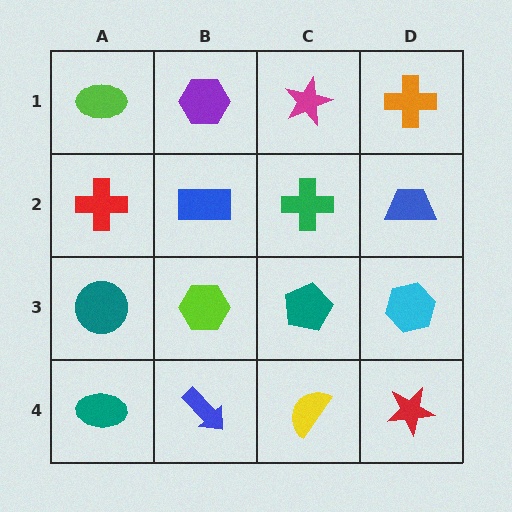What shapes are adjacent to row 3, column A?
A red cross (row 2, column A), a teal ellipse (row 4, column A), a lime hexagon (row 3, column B).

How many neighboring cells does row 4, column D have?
2.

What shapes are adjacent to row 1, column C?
A green cross (row 2, column C), a purple hexagon (row 1, column B), an orange cross (row 1, column D).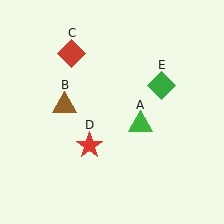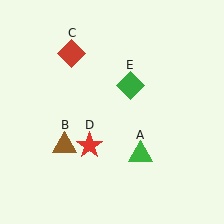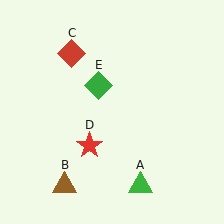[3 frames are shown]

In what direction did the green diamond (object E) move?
The green diamond (object E) moved left.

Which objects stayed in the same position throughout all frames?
Red diamond (object C) and red star (object D) remained stationary.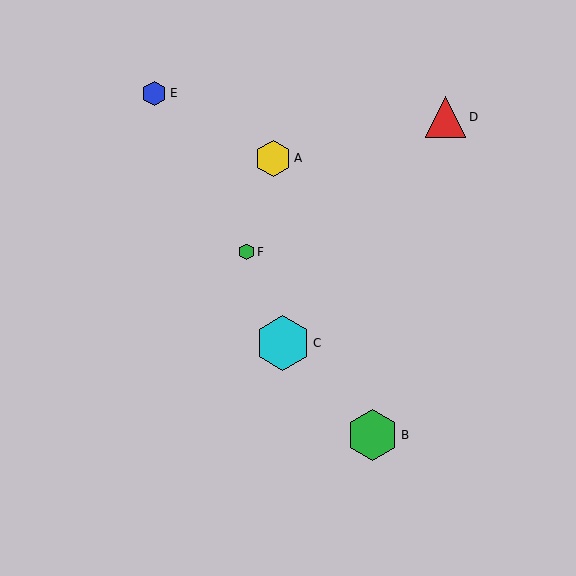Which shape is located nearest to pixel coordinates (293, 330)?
The cyan hexagon (labeled C) at (283, 343) is nearest to that location.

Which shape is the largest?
The cyan hexagon (labeled C) is the largest.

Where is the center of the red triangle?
The center of the red triangle is at (445, 117).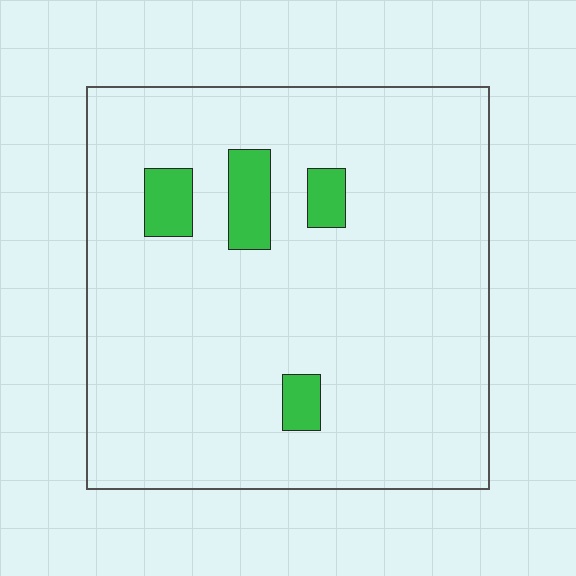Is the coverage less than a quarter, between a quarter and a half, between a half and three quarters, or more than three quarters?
Less than a quarter.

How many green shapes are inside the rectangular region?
4.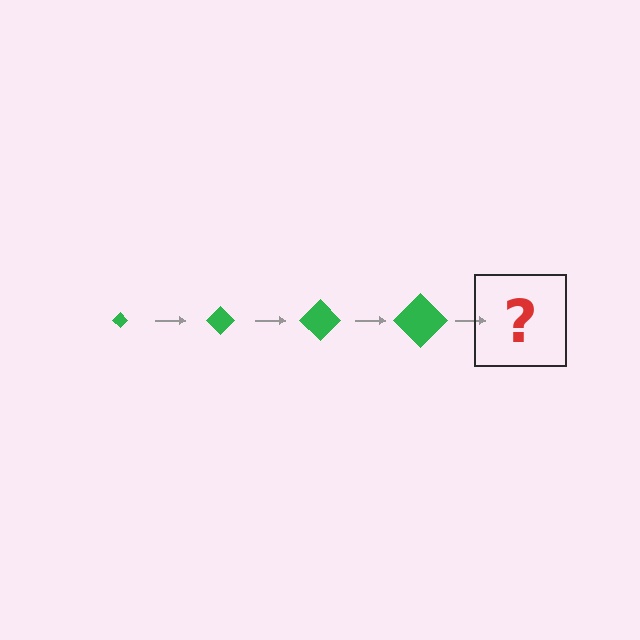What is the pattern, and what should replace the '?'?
The pattern is that the diamond gets progressively larger each step. The '?' should be a green diamond, larger than the previous one.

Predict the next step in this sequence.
The next step is a green diamond, larger than the previous one.